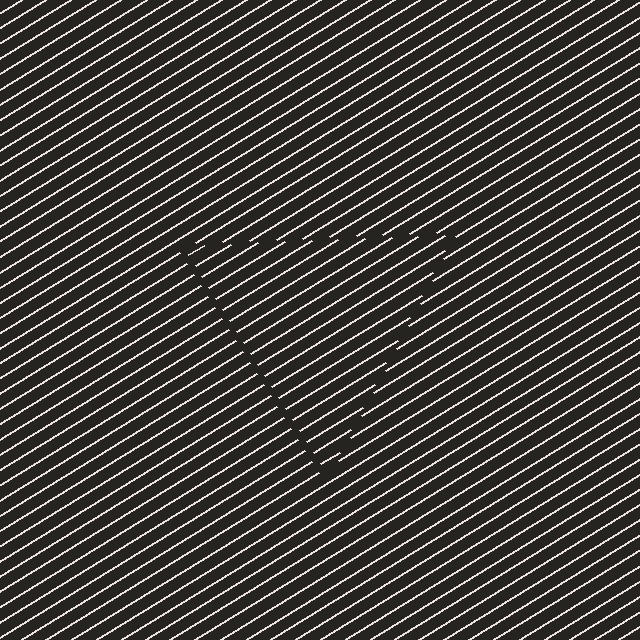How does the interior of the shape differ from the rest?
The interior of the shape contains the same grating, shifted by half a period — the contour is defined by the phase discontinuity where line-ends from the inner and outer gratings abut.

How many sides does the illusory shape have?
3 sides — the line-ends trace a triangle.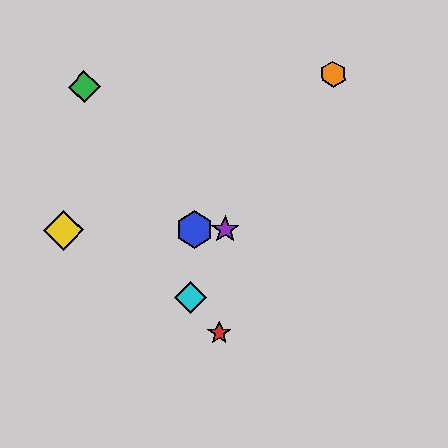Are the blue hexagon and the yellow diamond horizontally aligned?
Yes, both are at y≈229.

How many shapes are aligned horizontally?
3 shapes (the blue hexagon, the yellow diamond, the purple star) are aligned horizontally.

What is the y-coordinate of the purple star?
The purple star is at y≈229.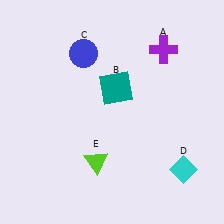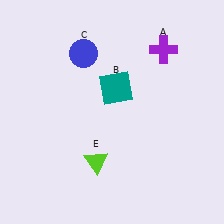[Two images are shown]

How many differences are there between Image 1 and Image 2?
There is 1 difference between the two images.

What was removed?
The cyan diamond (D) was removed in Image 2.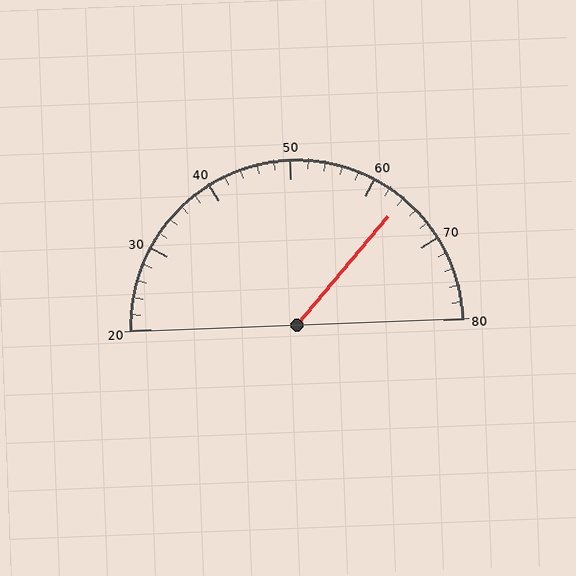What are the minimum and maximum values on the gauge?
The gauge ranges from 20 to 80.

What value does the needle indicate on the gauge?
The needle indicates approximately 64.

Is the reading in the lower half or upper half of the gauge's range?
The reading is in the upper half of the range (20 to 80).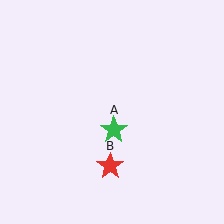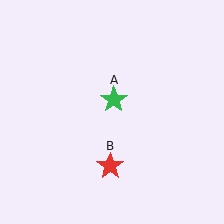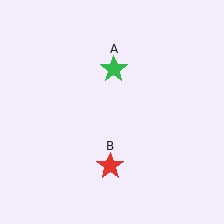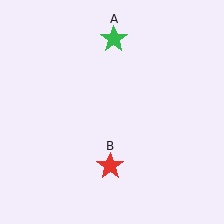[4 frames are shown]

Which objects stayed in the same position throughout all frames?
Red star (object B) remained stationary.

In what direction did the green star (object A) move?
The green star (object A) moved up.